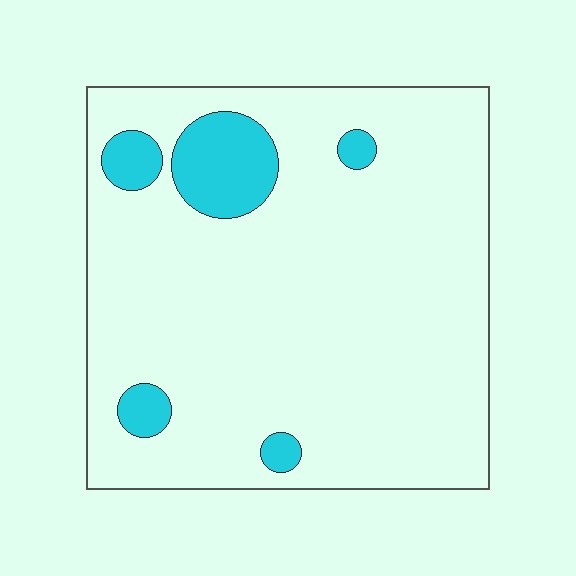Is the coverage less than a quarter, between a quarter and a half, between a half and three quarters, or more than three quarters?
Less than a quarter.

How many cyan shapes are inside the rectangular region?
5.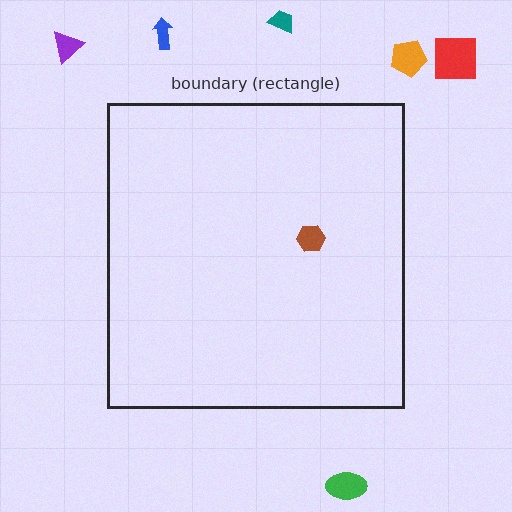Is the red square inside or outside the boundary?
Outside.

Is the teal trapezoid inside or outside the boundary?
Outside.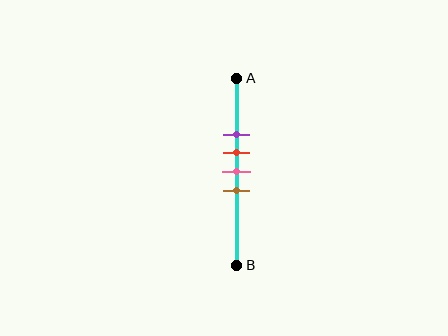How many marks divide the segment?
There are 4 marks dividing the segment.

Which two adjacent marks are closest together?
The red and pink marks are the closest adjacent pair.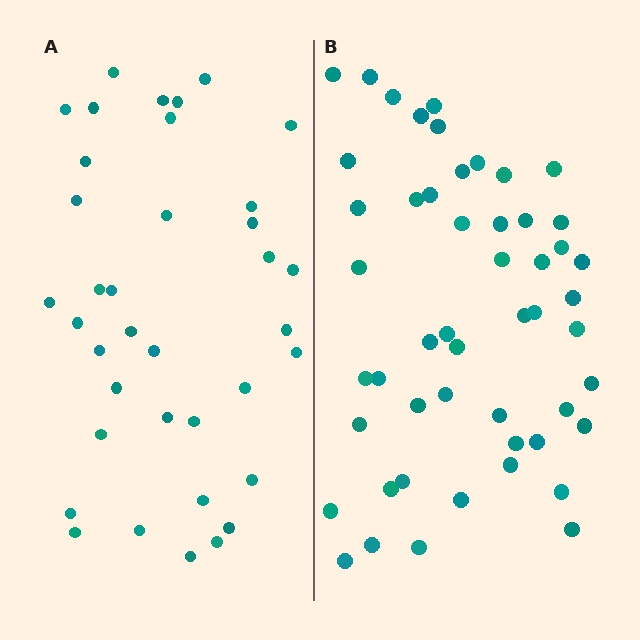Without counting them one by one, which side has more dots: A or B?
Region B (the right region) has more dots.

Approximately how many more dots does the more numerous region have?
Region B has approximately 15 more dots than region A.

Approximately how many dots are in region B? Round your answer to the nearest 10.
About 50 dots. (The exact count is 51, which rounds to 50.)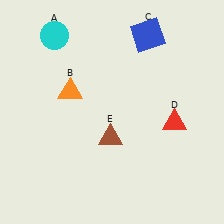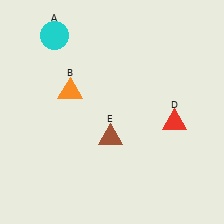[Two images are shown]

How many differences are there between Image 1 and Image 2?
There is 1 difference between the two images.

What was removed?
The blue square (C) was removed in Image 2.